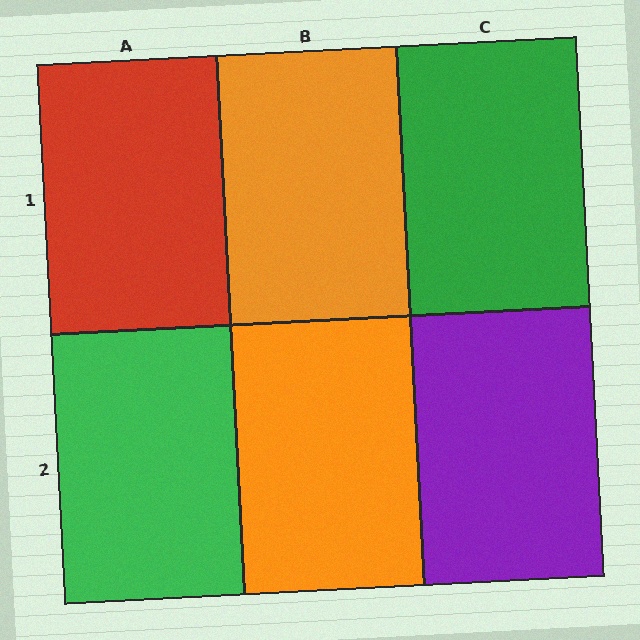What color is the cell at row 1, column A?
Red.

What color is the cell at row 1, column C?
Green.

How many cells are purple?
1 cell is purple.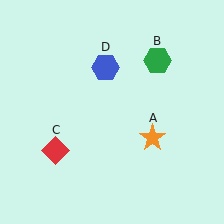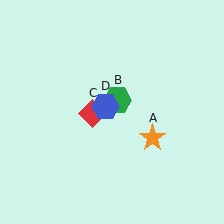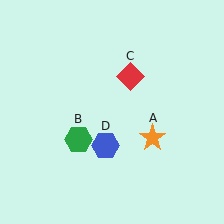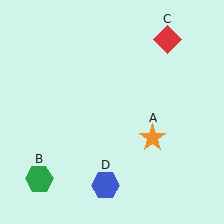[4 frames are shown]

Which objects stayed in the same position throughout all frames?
Orange star (object A) remained stationary.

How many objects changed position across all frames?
3 objects changed position: green hexagon (object B), red diamond (object C), blue hexagon (object D).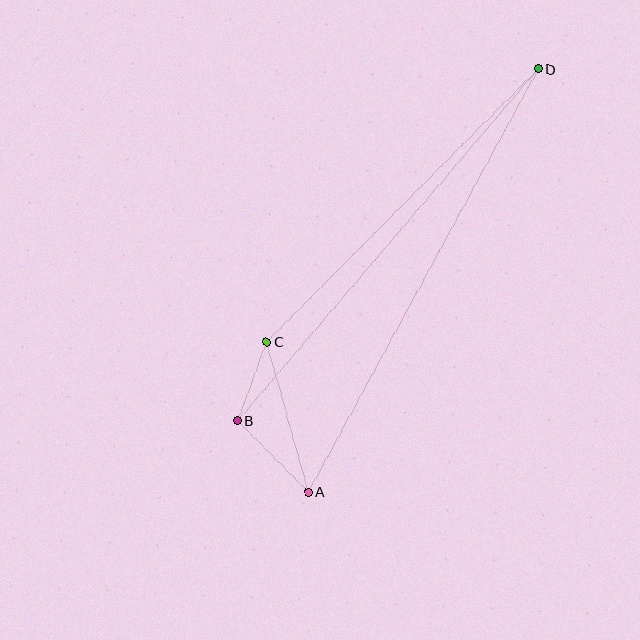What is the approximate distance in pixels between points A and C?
The distance between A and C is approximately 156 pixels.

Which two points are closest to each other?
Points B and C are closest to each other.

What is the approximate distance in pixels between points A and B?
The distance between A and B is approximately 101 pixels.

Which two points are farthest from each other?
Points A and D are farthest from each other.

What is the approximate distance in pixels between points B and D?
The distance between B and D is approximately 463 pixels.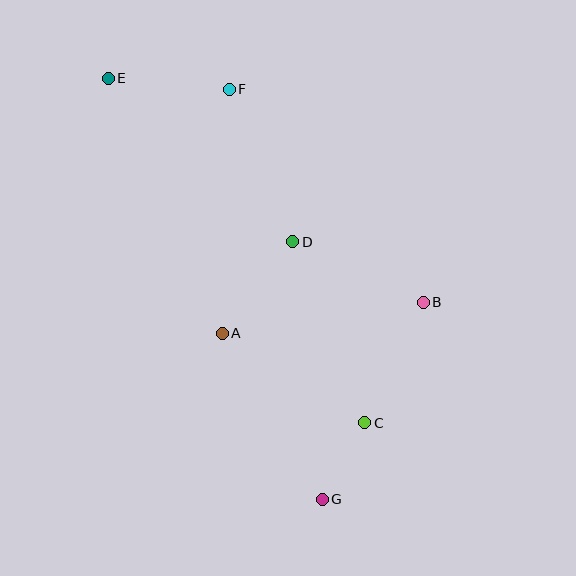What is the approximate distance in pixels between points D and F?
The distance between D and F is approximately 165 pixels.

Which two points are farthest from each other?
Points E and G are farthest from each other.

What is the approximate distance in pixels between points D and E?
The distance between D and E is approximately 246 pixels.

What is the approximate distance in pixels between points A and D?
The distance between A and D is approximately 115 pixels.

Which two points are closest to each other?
Points C and G are closest to each other.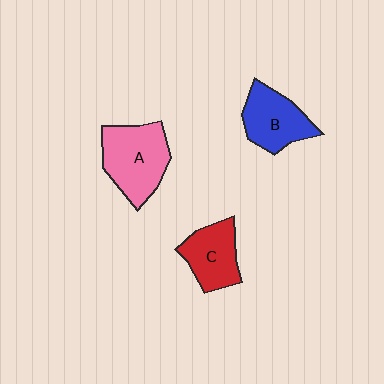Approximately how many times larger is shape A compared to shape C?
Approximately 1.4 times.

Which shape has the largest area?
Shape A (pink).